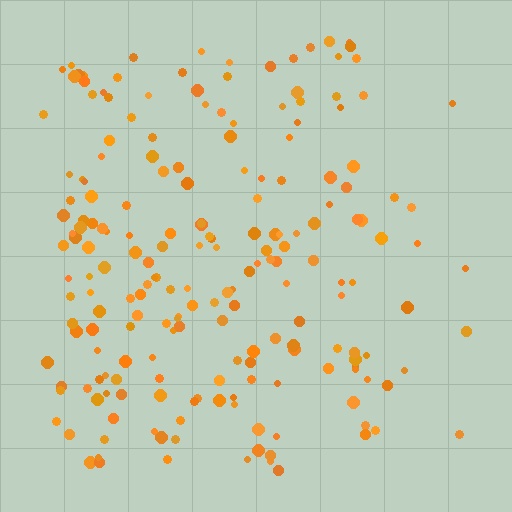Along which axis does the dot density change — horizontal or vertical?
Horizontal.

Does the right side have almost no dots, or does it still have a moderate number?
Still a moderate number, just noticeably fewer than the left.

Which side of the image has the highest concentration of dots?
The left.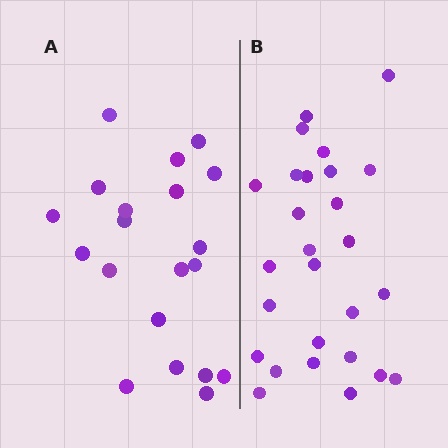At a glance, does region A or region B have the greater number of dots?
Region B (the right region) has more dots.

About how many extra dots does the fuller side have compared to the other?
Region B has roughly 8 or so more dots than region A.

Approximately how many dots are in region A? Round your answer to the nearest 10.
About 20 dots.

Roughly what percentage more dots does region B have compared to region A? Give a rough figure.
About 35% more.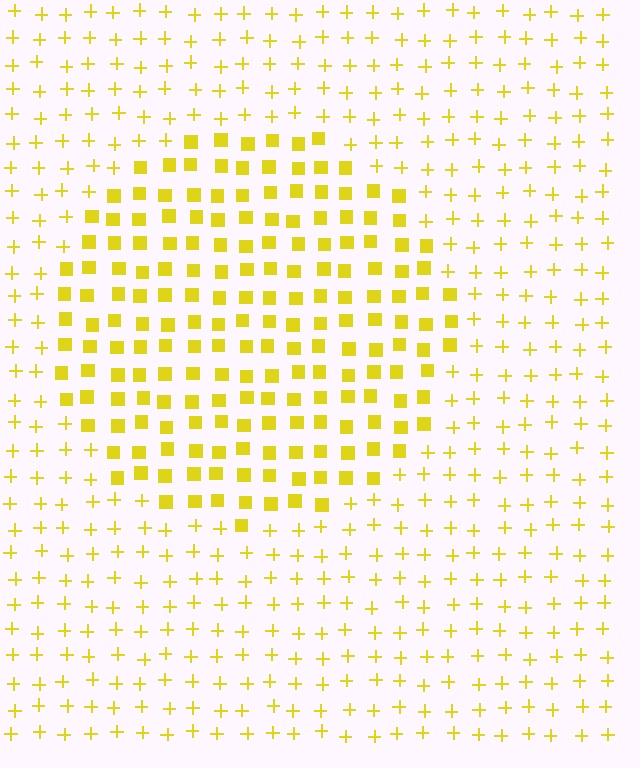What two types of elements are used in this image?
The image uses squares inside the circle region and plus signs outside it.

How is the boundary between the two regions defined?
The boundary is defined by a change in element shape: squares inside vs. plus signs outside. All elements share the same color and spacing.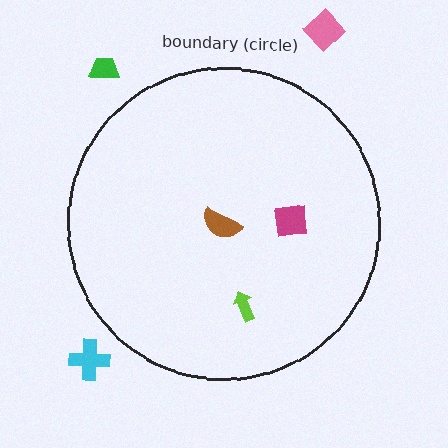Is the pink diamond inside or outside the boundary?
Outside.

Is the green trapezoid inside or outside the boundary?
Outside.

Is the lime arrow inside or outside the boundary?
Inside.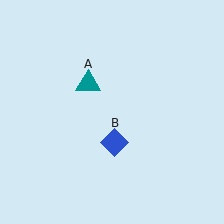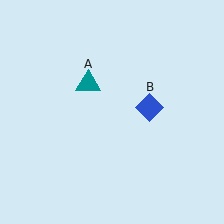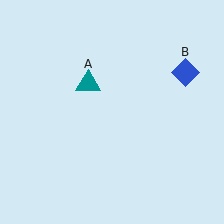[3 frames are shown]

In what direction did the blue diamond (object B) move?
The blue diamond (object B) moved up and to the right.